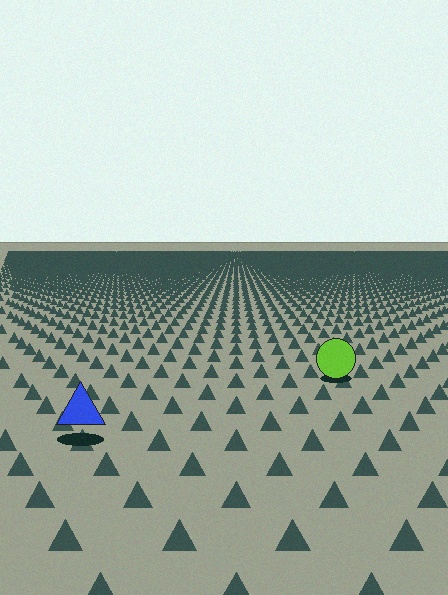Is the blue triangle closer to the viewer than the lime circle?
Yes. The blue triangle is closer — you can tell from the texture gradient: the ground texture is coarser near it.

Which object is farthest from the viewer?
The lime circle is farthest from the viewer. It appears smaller and the ground texture around it is denser.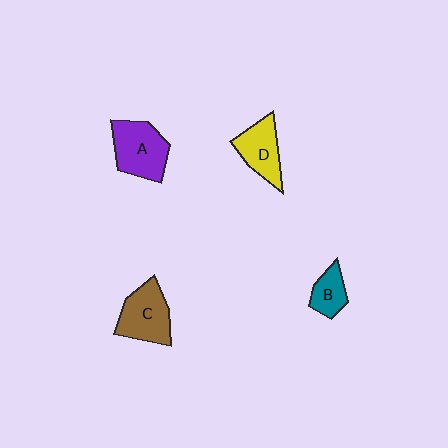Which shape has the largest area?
Shape A (purple).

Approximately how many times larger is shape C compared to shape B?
Approximately 1.8 times.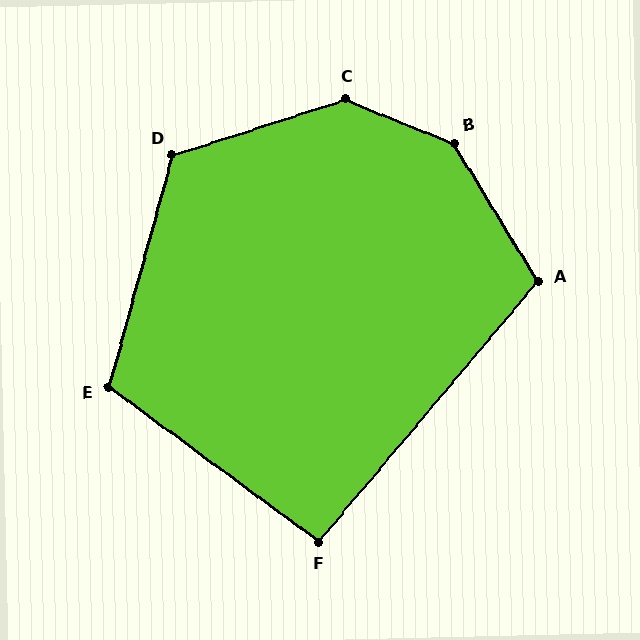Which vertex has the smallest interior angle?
F, at approximately 94 degrees.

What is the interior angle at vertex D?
Approximately 123 degrees (obtuse).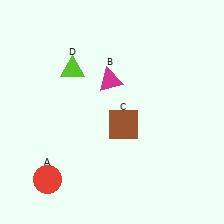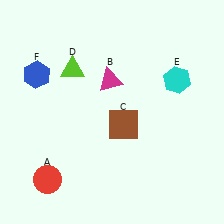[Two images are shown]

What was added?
A cyan hexagon (E), a blue hexagon (F) were added in Image 2.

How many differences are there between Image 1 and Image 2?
There are 2 differences between the two images.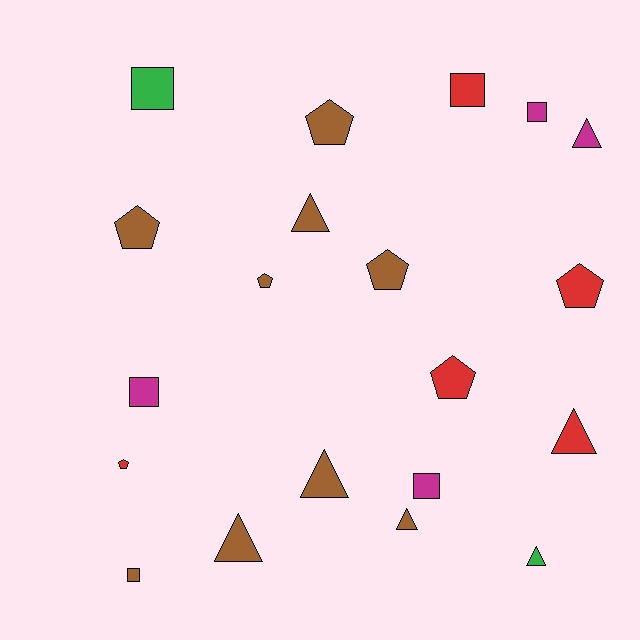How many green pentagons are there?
There are no green pentagons.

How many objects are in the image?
There are 20 objects.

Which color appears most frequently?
Brown, with 9 objects.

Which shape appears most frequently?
Pentagon, with 7 objects.